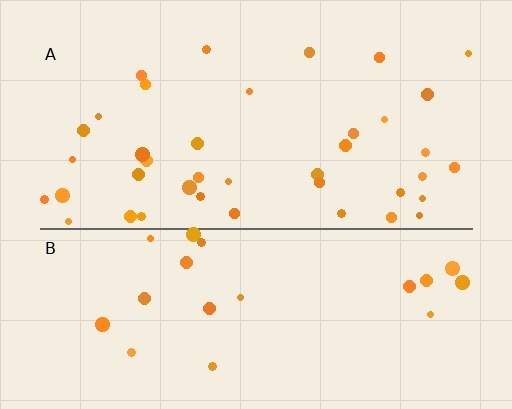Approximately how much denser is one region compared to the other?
Approximately 1.9× — region A over region B.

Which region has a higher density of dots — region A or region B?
A (the top).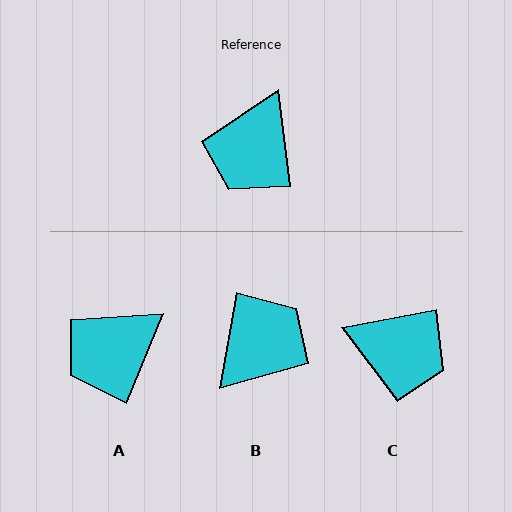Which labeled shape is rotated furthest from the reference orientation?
B, about 162 degrees away.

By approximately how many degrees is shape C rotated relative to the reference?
Approximately 93 degrees counter-clockwise.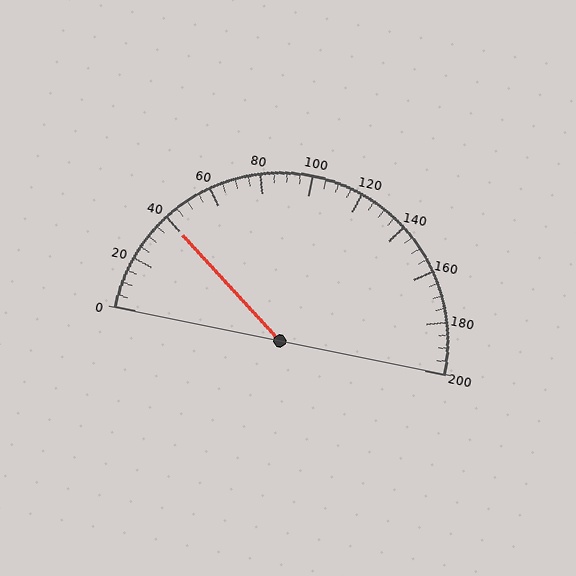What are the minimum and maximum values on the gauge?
The gauge ranges from 0 to 200.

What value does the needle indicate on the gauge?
The needle indicates approximately 40.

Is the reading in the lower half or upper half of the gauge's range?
The reading is in the lower half of the range (0 to 200).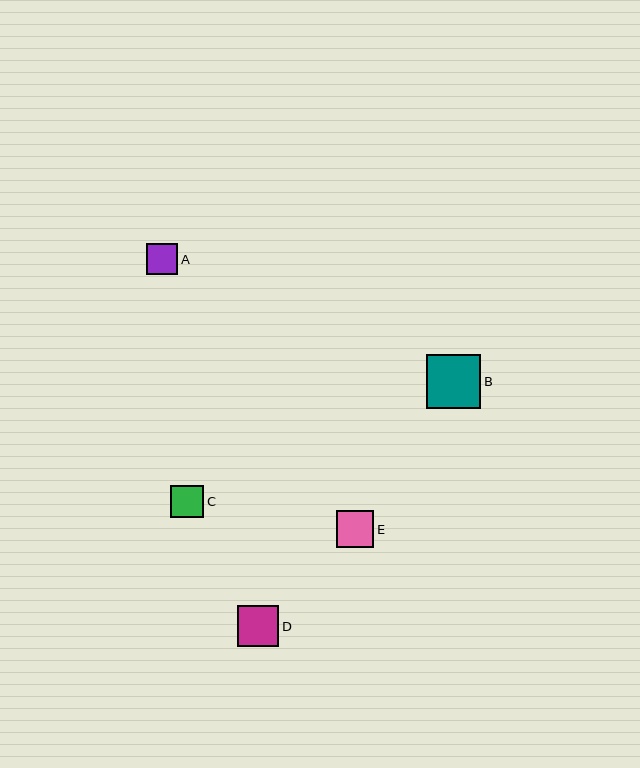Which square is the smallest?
Square A is the smallest with a size of approximately 31 pixels.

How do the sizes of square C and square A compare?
Square C and square A are approximately the same size.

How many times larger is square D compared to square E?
Square D is approximately 1.1 times the size of square E.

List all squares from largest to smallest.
From largest to smallest: B, D, E, C, A.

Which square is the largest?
Square B is the largest with a size of approximately 54 pixels.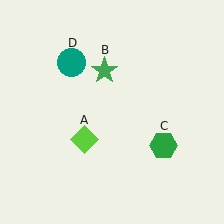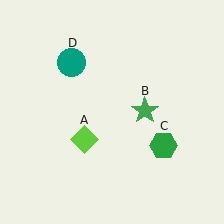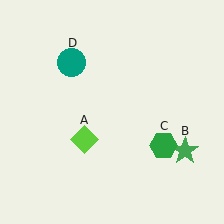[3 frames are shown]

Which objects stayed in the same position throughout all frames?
Lime diamond (object A) and green hexagon (object C) and teal circle (object D) remained stationary.